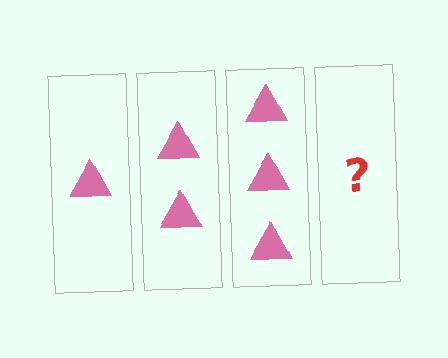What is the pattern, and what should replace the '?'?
The pattern is that each step adds one more triangle. The '?' should be 4 triangles.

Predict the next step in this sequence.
The next step is 4 triangles.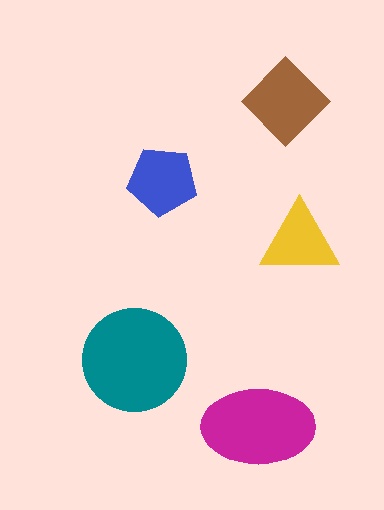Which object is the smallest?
The yellow triangle.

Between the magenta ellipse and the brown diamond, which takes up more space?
The magenta ellipse.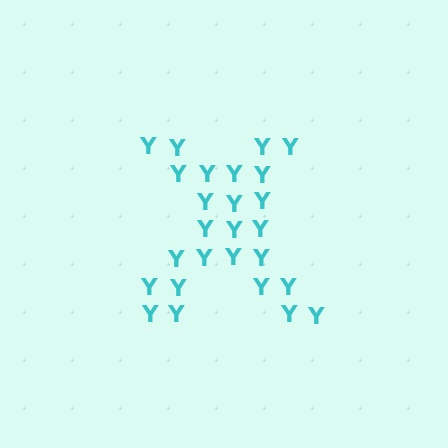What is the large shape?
The large shape is the letter X.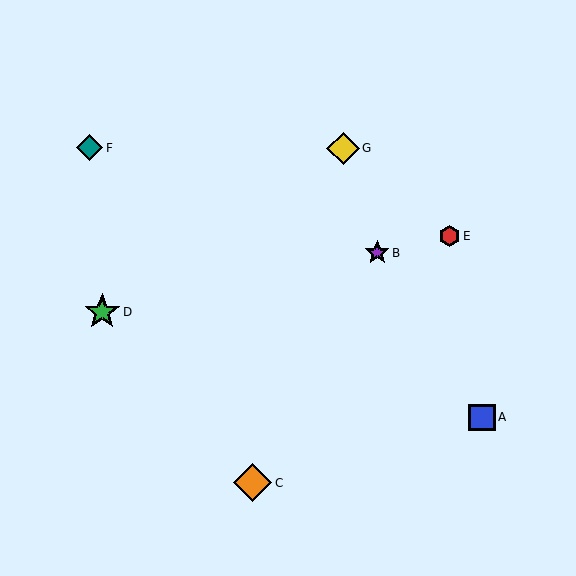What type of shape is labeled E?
Shape E is a red hexagon.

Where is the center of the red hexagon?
The center of the red hexagon is at (449, 236).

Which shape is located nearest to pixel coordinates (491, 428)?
The blue square (labeled A) at (482, 417) is nearest to that location.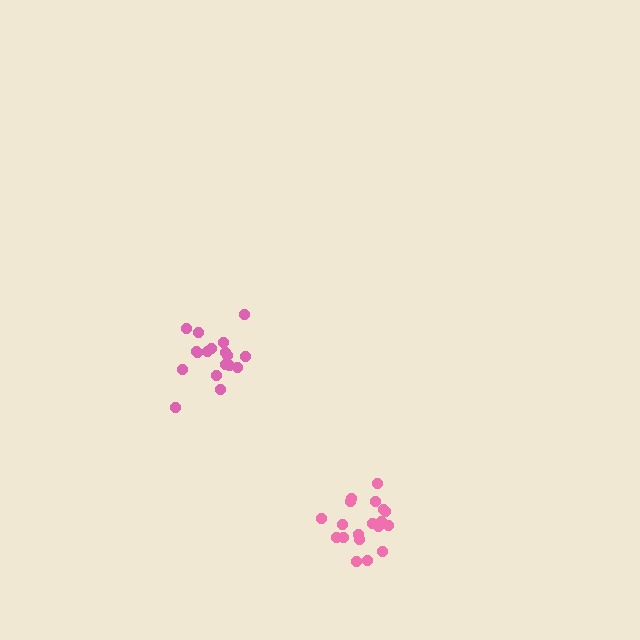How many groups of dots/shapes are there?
There are 2 groups.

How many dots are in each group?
Group 1: 18 dots, Group 2: 19 dots (37 total).